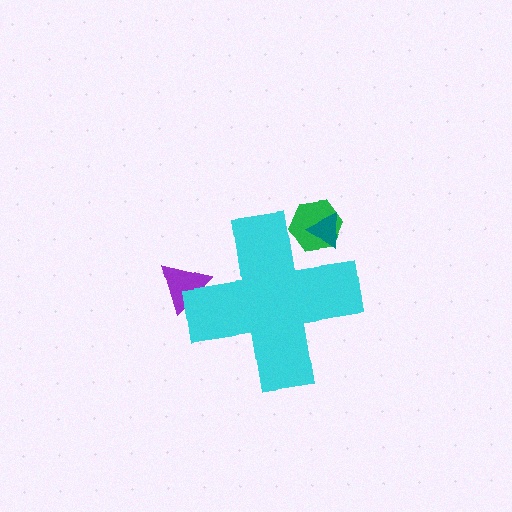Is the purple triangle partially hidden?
Yes, the purple triangle is partially hidden behind the cyan cross.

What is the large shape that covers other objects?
A cyan cross.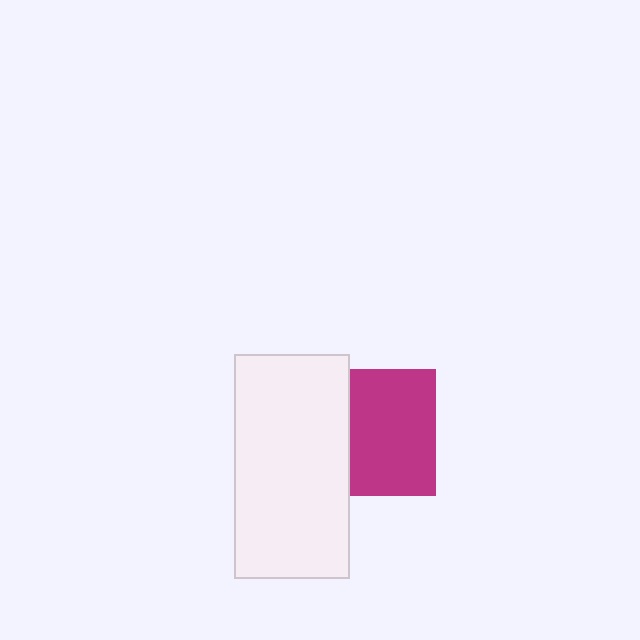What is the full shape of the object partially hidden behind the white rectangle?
The partially hidden object is a magenta square.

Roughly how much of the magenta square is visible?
Most of it is visible (roughly 68%).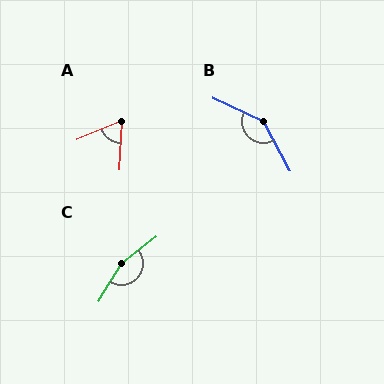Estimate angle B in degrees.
Approximately 143 degrees.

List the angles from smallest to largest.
A (64°), B (143°), C (158°).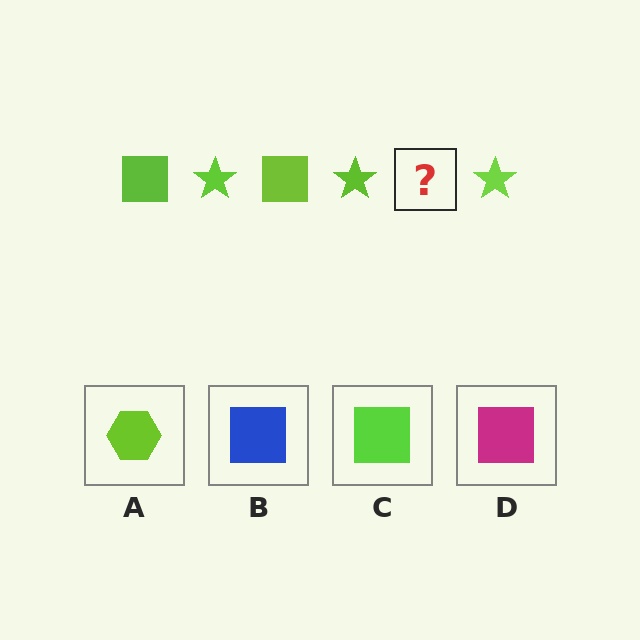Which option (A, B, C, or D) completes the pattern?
C.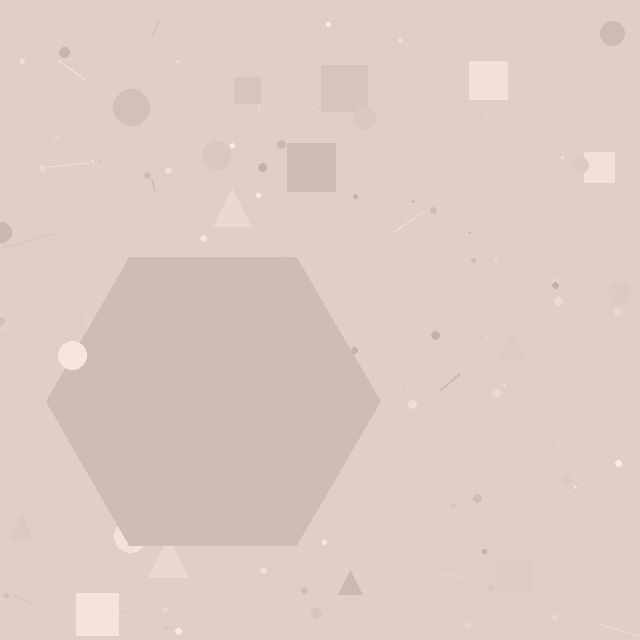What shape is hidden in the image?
A hexagon is hidden in the image.